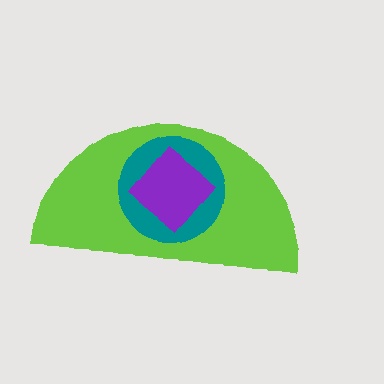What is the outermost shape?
The lime semicircle.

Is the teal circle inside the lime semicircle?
Yes.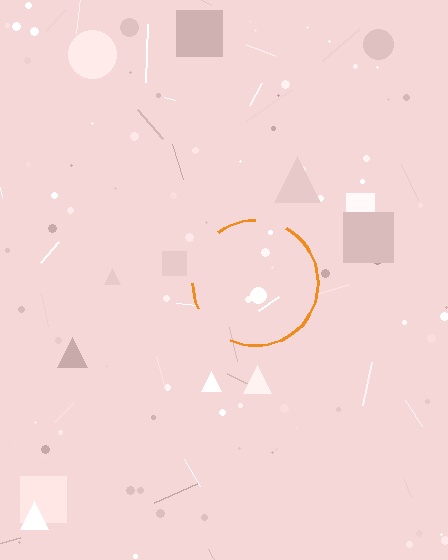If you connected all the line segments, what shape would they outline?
They would outline a circle.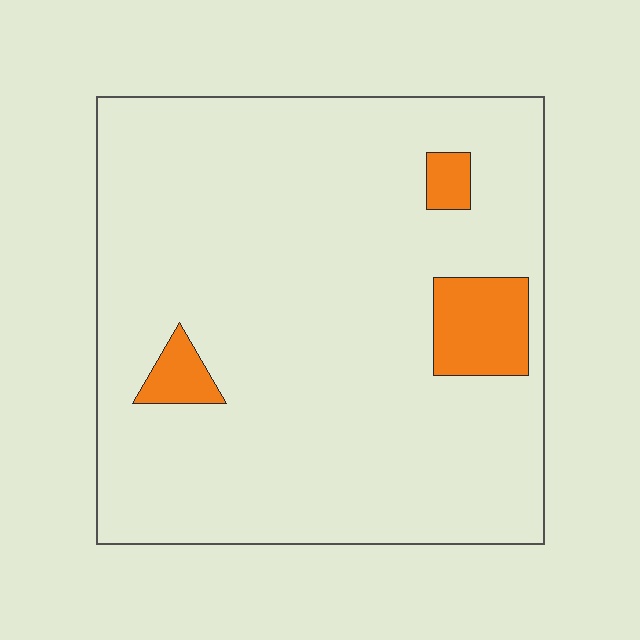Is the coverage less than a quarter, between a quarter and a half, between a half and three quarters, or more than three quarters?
Less than a quarter.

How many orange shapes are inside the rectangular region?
3.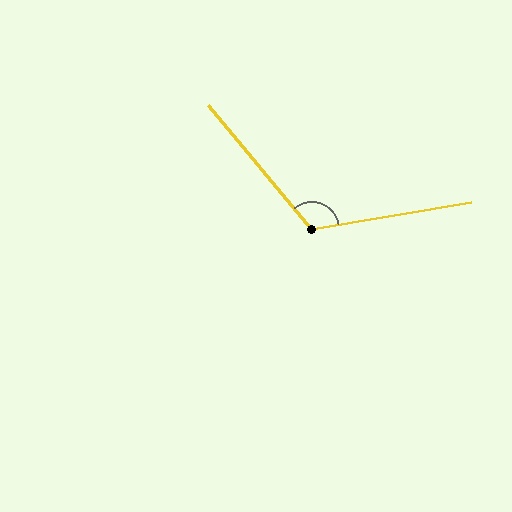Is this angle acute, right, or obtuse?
It is obtuse.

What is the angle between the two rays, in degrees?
Approximately 120 degrees.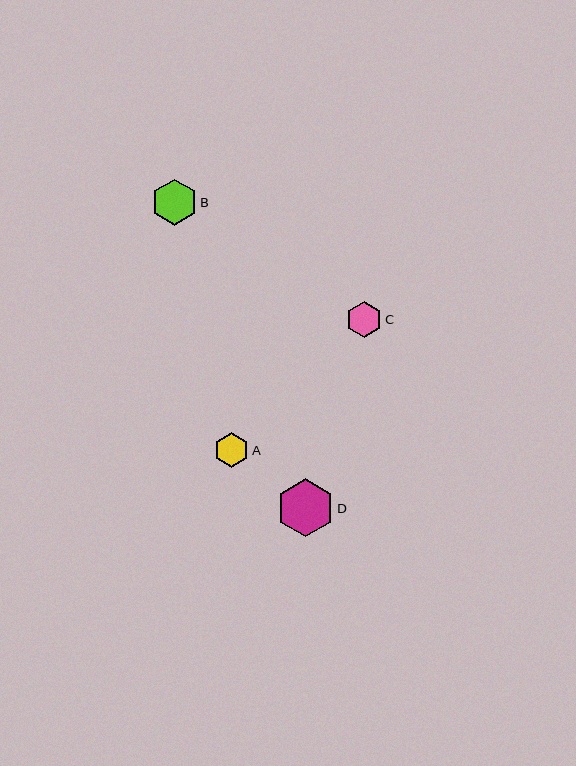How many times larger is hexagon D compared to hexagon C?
Hexagon D is approximately 1.6 times the size of hexagon C.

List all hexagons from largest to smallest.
From largest to smallest: D, B, C, A.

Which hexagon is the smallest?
Hexagon A is the smallest with a size of approximately 35 pixels.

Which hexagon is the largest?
Hexagon D is the largest with a size of approximately 57 pixels.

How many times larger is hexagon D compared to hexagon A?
Hexagon D is approximately 1.6 times the size of hexagon A.